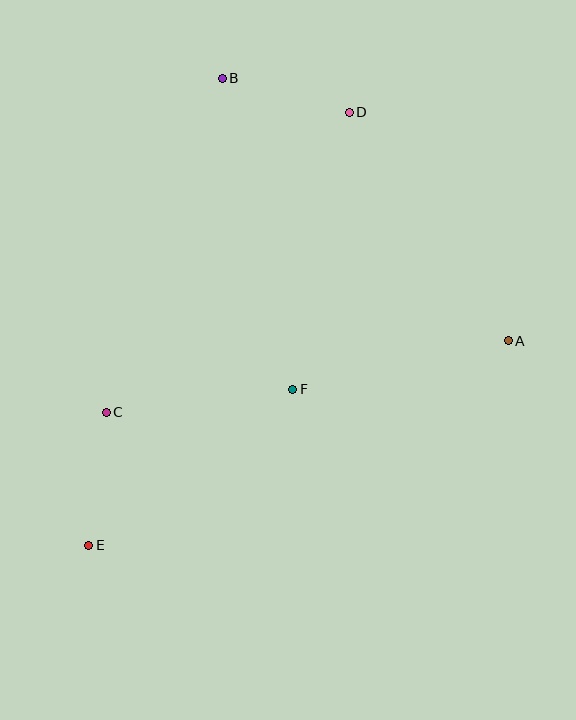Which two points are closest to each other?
Points B and D are closest to each other.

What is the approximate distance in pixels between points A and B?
The distance between A and B is approximately 388 pixels.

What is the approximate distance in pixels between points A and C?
The distance between A and C is approximately 409 pixels.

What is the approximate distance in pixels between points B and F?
The distance between B and F is approximately 319 pixels.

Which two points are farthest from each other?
Points D and E are farthest from each other.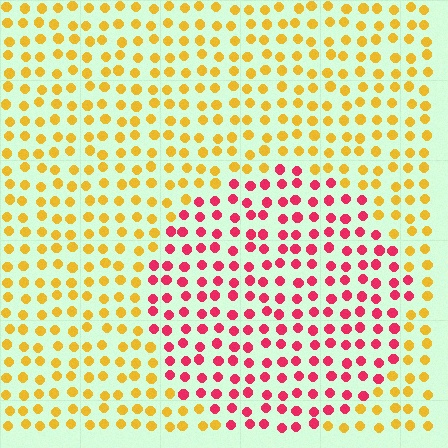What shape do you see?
I see a circle.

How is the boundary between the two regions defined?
The boundary is defined purely by a slight shift in hue (about 62 degrees). Spacing, size, and orientation are identical on both sides.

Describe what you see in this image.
The image is filled with small yellow elements in a uniform arrangement. A circle-shaped region is visible where the elements are tinted to a slightly different hue, forming a subtle color boundary.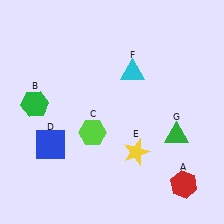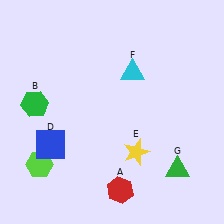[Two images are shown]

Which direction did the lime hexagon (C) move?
The lime hexagon (C) moved left.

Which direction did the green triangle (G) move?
The green triangle (G) moved down.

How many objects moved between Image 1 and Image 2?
3 objects moved between the two images.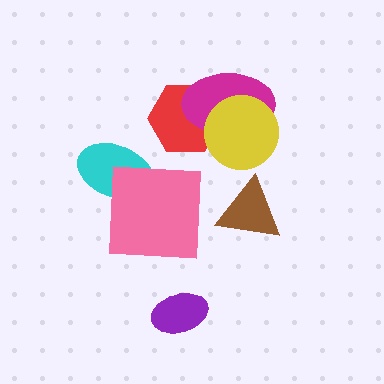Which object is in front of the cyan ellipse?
The pink square is in front of the cyan ellipse.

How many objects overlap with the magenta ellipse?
2 objects overlap with the magenta ellipse.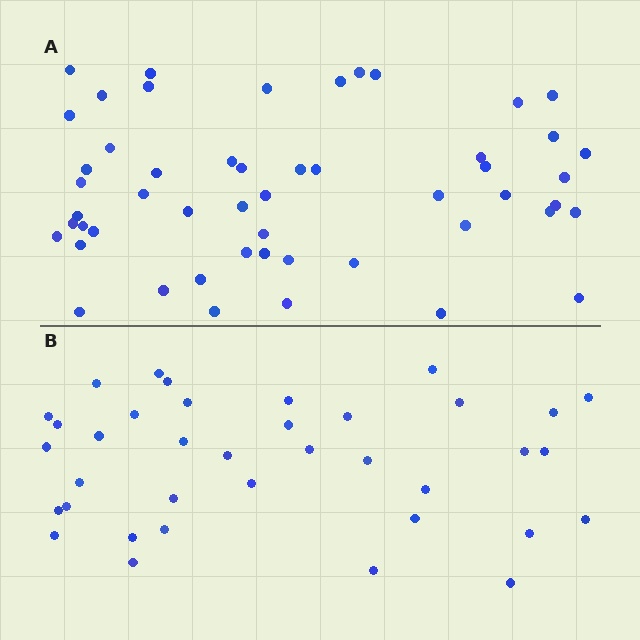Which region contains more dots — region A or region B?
Region A (the top region) has more dots.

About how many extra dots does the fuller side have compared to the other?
Region A has approximately 15 more dots than region B.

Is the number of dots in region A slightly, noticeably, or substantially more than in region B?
Region A has noticeably more, but not dramatically so. The ratio is roughly 1.4 to 1.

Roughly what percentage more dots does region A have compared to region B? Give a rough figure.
About 40% more.